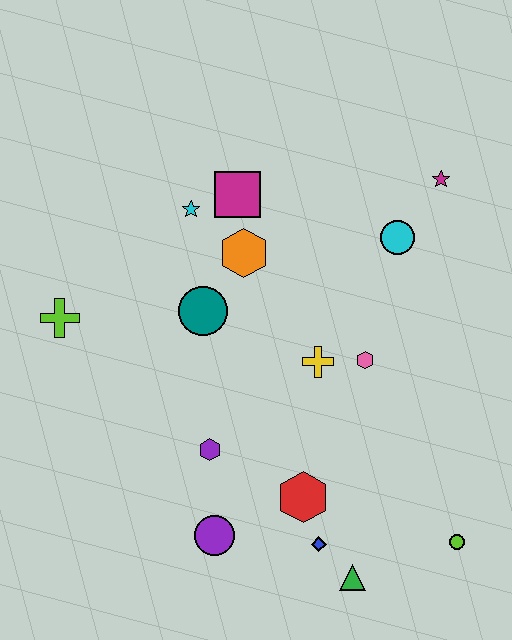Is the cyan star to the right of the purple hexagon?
No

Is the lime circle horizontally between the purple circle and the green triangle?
No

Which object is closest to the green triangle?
The blue diamond is closest to the green triangle.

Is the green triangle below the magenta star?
Yes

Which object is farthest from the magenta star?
The purple circle is farthest from the magenta star.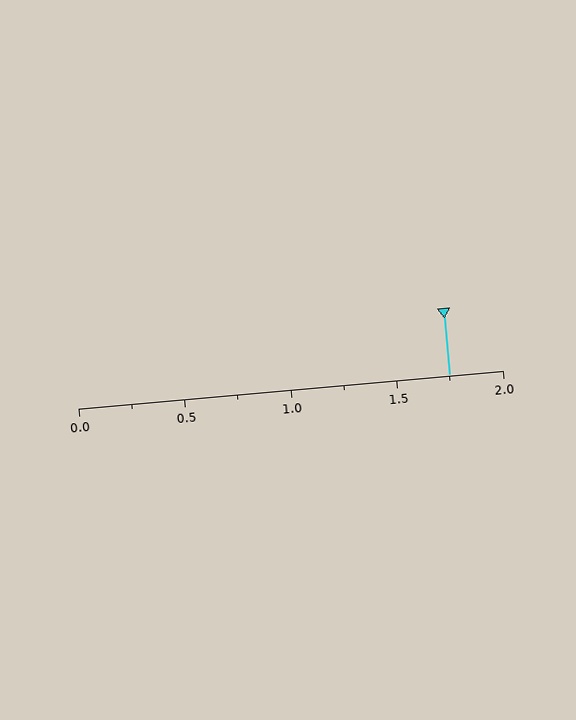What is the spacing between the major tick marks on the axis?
The major ticks are spaced 0.5 apart.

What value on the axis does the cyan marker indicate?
The marker indicates approximately 1.75.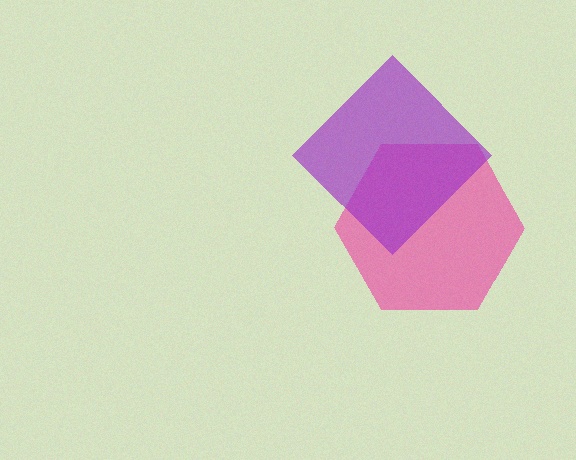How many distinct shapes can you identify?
There are 2 distinct shapes: a pink hexagon, a purple diamond.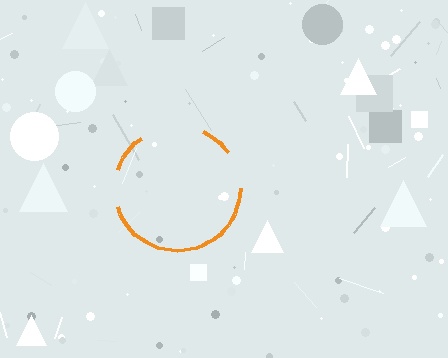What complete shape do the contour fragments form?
The contour fragments form a circle.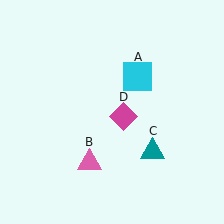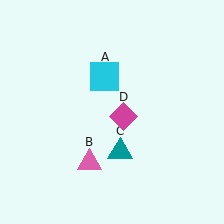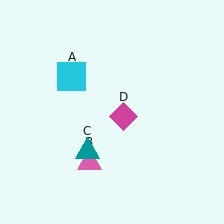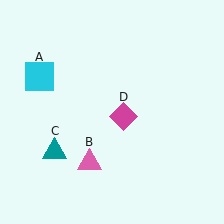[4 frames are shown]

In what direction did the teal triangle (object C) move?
The teal triangle (object C) moved left.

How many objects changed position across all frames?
2 objects changed position: cyan square (object A), teal triangle (object C).